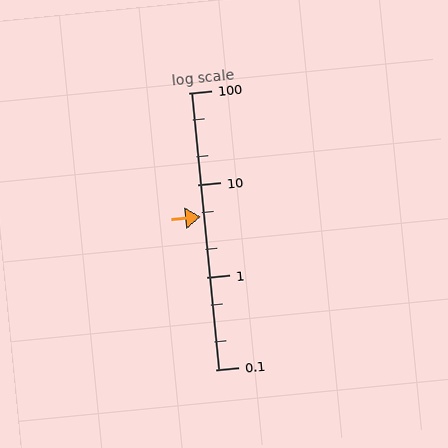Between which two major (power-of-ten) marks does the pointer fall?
The pointer is between 1 and 10.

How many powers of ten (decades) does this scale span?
The scale spans 3 decades, from 0.1 to 100.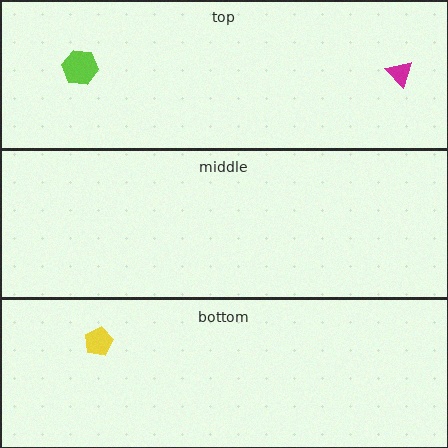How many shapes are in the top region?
2.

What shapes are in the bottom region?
The yellow pentagon.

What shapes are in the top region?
The lime hexagon, the magenta triangle.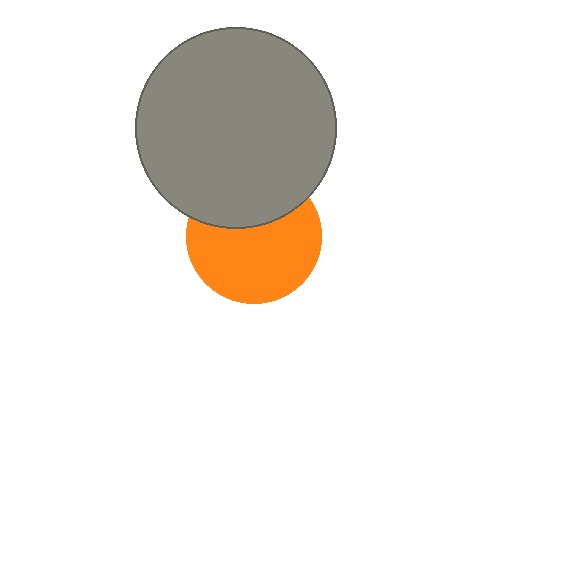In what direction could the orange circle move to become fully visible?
The orange circle could move down. That would shift it out from behind the gray circle entirely.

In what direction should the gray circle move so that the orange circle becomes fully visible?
The gray circle should move up. That is the shortest direction to clear the overlap and leave the orange circle fully visible.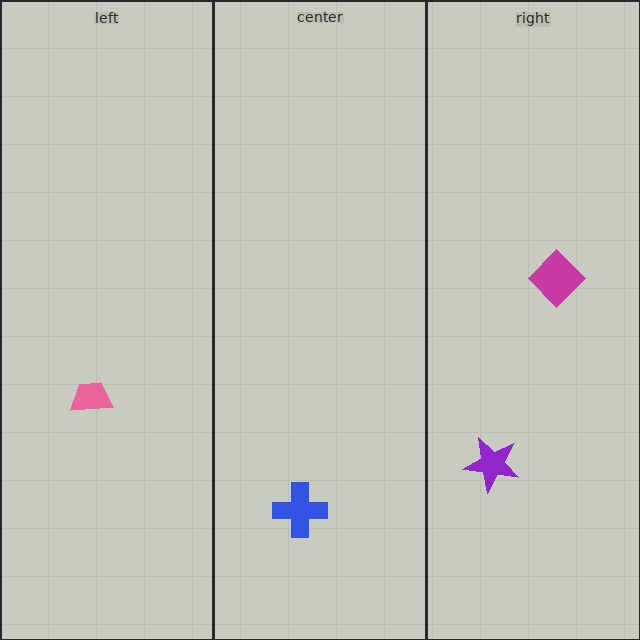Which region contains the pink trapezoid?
The left region.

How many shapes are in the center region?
1.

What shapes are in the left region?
The pink trapezoid.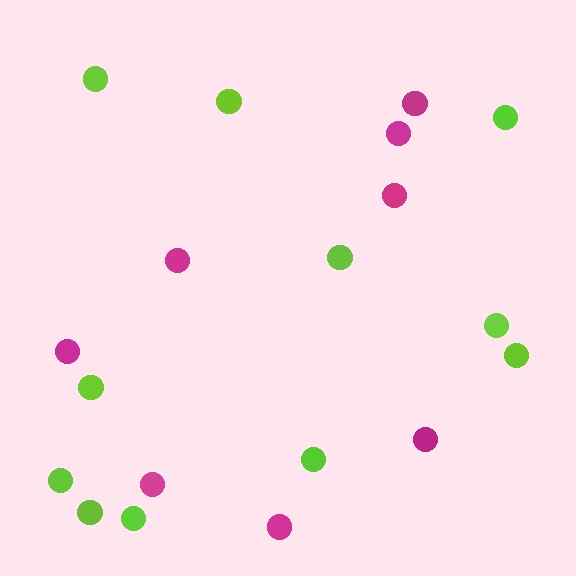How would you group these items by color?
There are 2 groups: one group of lime circles (11) and one group of magenta circles (8).